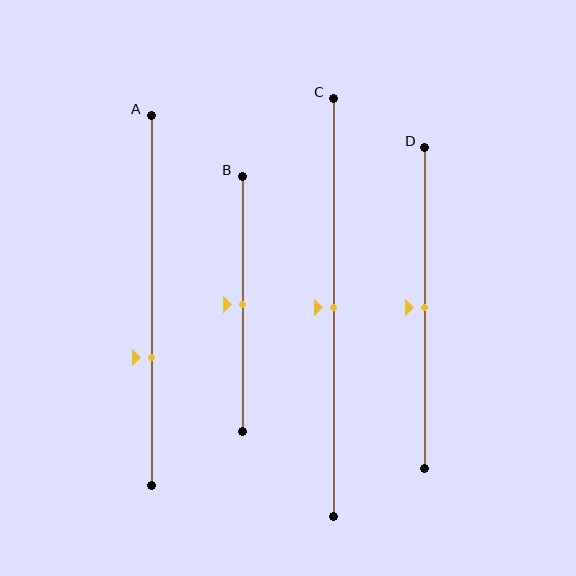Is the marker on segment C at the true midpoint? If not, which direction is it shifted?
Yes, the marker on segment C is at the true midpoint.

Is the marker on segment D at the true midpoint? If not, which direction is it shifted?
Yes, the marker on segment D is at the true midpoint.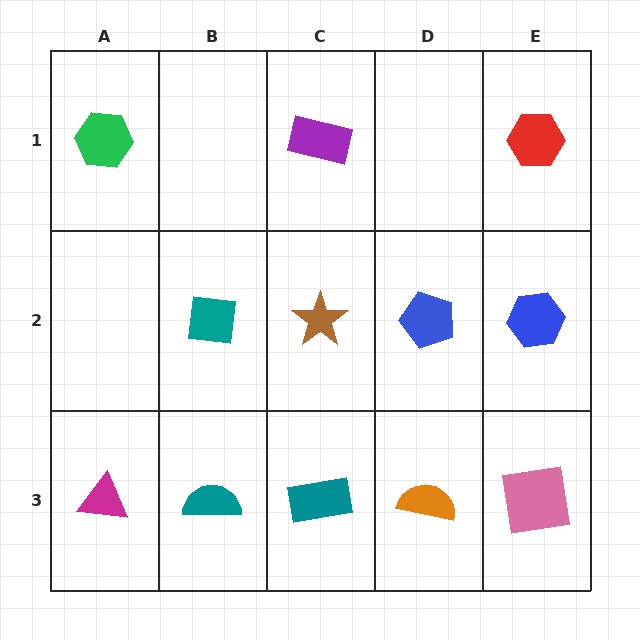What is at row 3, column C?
A teal rectangle.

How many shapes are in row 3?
5 shapes.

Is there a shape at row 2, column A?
No, that cell is empty.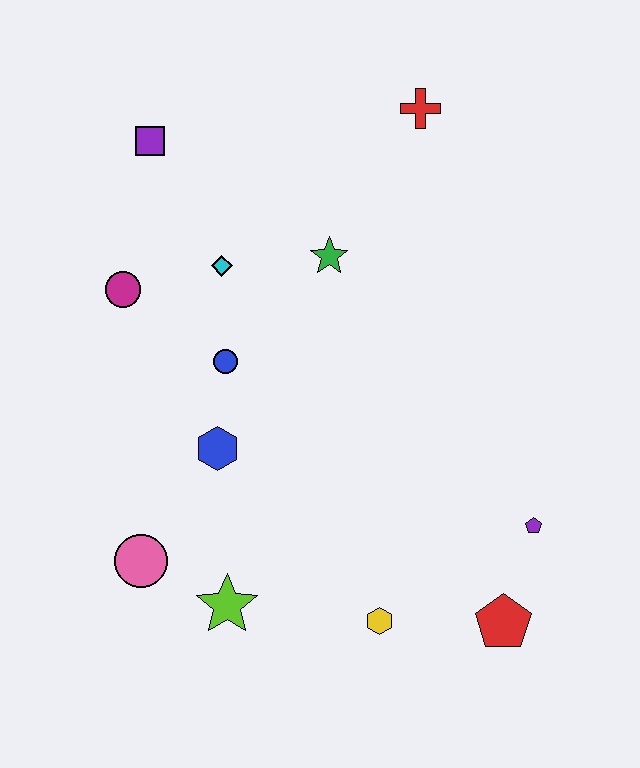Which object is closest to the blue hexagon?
The blue circle is closest to the blue hexagon.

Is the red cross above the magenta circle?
Yes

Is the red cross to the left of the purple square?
No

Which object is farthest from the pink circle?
The red cross is farthest from the pink circle.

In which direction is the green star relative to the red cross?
The green star is below the red cross.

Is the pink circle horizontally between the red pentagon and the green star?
No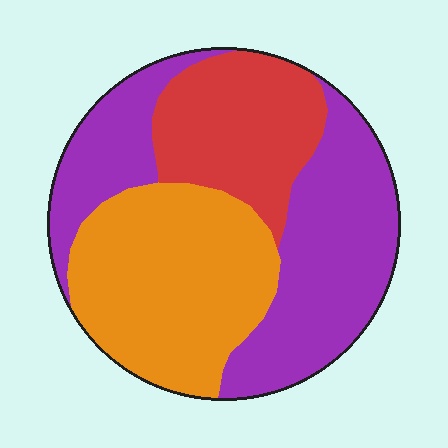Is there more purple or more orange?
Purple.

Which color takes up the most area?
Purple, at roughly 45%.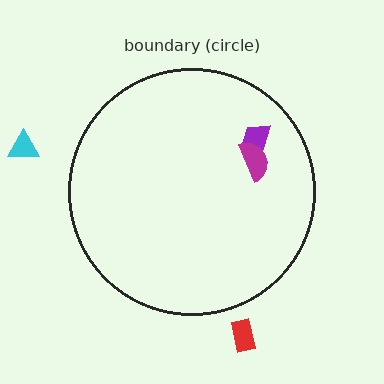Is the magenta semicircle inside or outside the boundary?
Inside.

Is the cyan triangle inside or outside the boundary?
Outside.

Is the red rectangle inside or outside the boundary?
Outside.